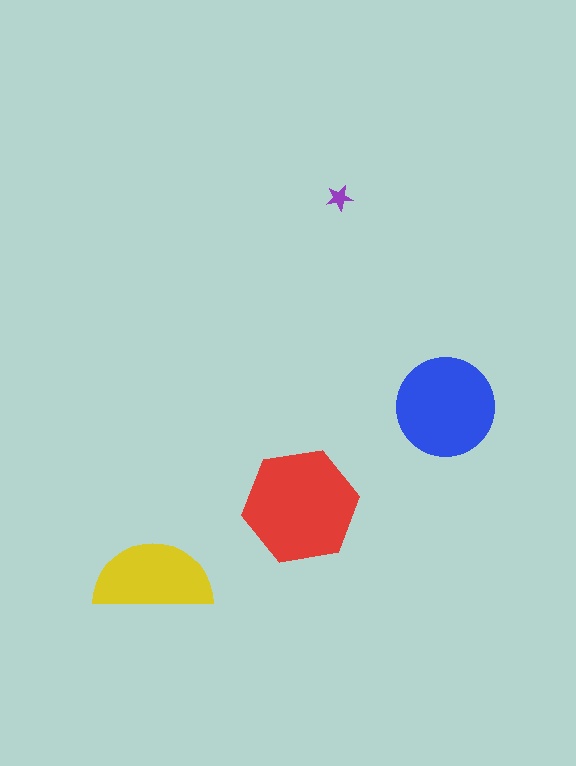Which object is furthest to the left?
The yellow semicircle is leftmost.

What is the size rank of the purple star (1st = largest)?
4th.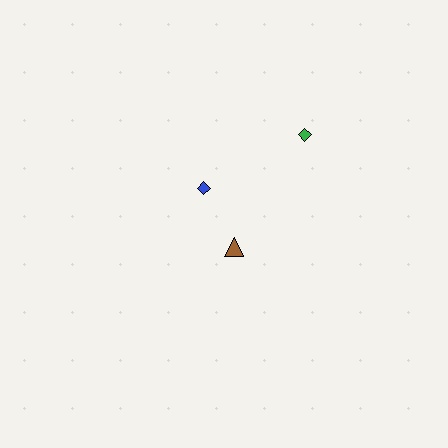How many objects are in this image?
There are 3 objects.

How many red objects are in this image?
There are no red objects.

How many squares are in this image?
There are no squares.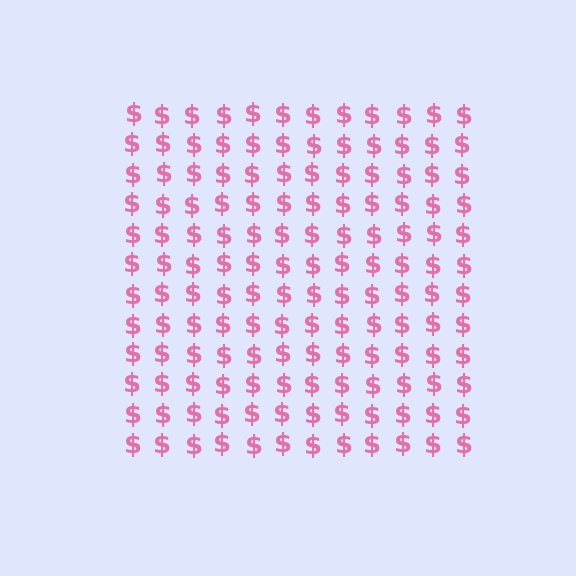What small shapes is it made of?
It is made of small dollar signs.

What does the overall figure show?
The overall figure shows a square.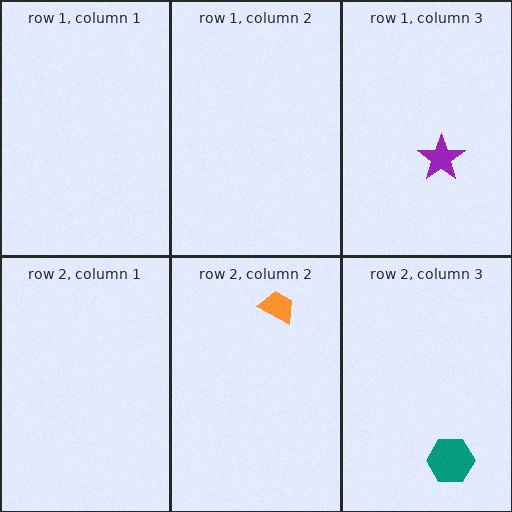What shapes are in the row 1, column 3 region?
The purple star.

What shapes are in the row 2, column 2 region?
The orange trapezoid.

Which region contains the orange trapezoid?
The row 2, column 2 region.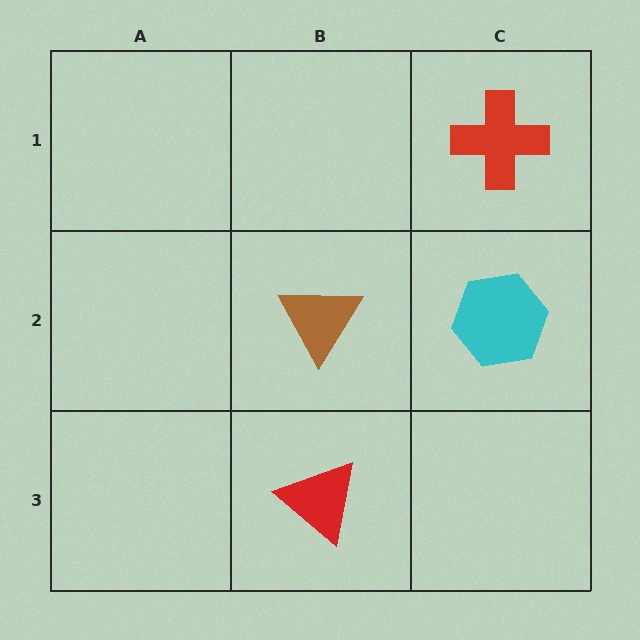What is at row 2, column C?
A cyan hexagon.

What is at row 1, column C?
A red cross.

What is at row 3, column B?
A red triangle.